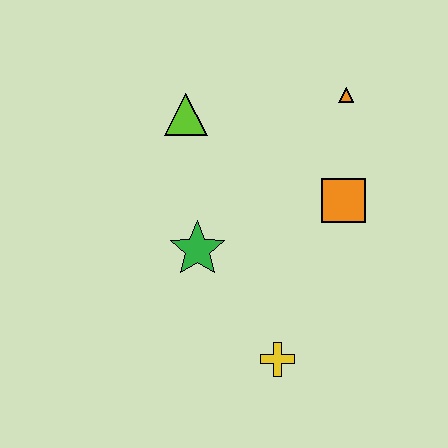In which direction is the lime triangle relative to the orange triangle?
The lime triangle is to the left of the orange triangle.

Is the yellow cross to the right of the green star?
Yes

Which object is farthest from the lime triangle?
The yellow cross is farthest from the lime triangle.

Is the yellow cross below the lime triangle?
Yes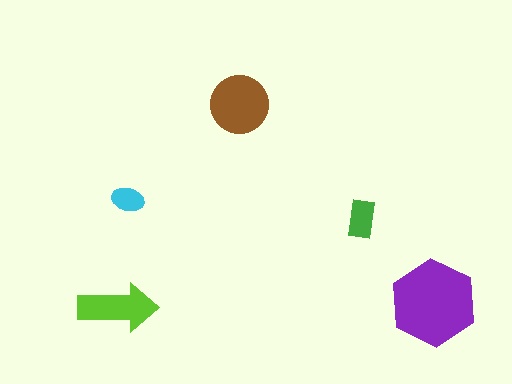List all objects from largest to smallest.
The purple hexagon, the brown circle, the lime arrow, the green rectangle, the cyan ellipse.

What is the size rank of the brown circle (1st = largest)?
2nd.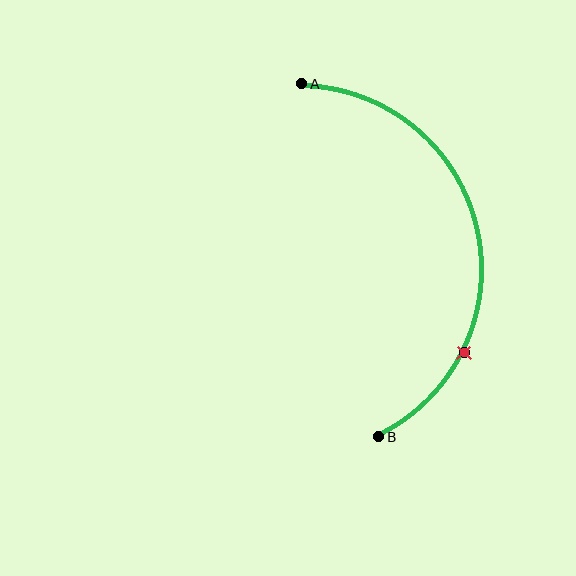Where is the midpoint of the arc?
The arc midpoint is the point on the curve farthest from the straight line joining A and B. It sits to the right of that line.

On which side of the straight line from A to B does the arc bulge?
The arc bulges to the right of the straight line connecting A and B.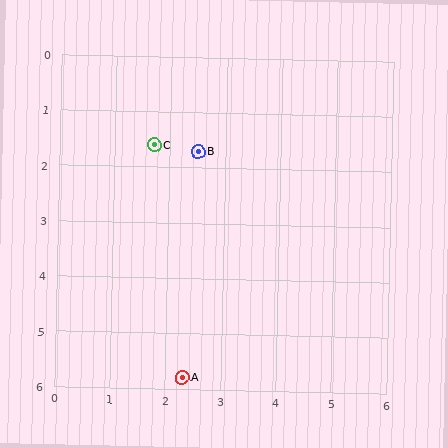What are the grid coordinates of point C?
Point C is at approximately (1.7, 1.6).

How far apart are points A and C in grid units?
Points A and C are about 4.2 grid units apart.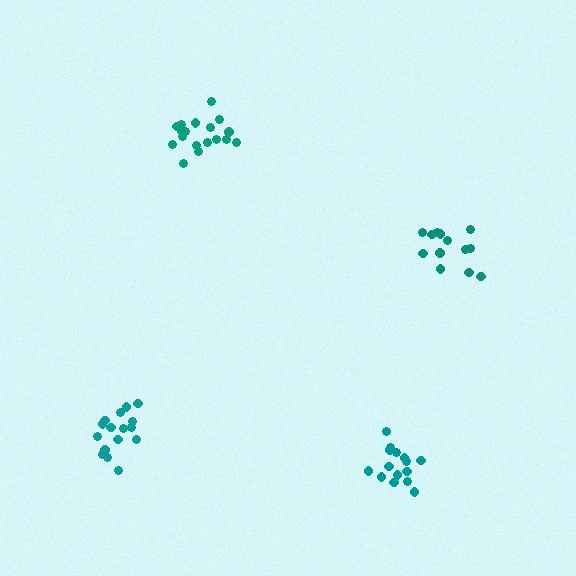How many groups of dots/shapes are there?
There are 4 groups.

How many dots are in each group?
Group 1: 14 dots, Group 2: 15 dots, Group 3: 18 dots, Group 4: 16 dots (63 total).